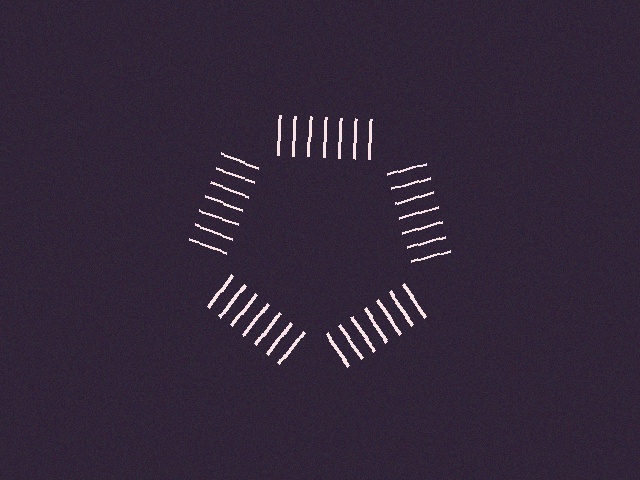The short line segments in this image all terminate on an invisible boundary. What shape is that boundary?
An illusory pentagon — the line segments terminate on its edges but no continuous stroke is drawn.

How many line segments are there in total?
35 — 7 along each of the 5 edges.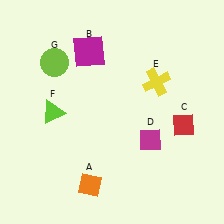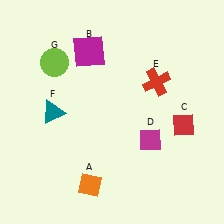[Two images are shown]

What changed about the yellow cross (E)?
In Image 1, E is yellow. In Image 2, it changed to red.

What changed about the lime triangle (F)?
In Image 1, F is lime. In Image 2, it changed to teal.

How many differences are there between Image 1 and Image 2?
There are 2 differences between the two images.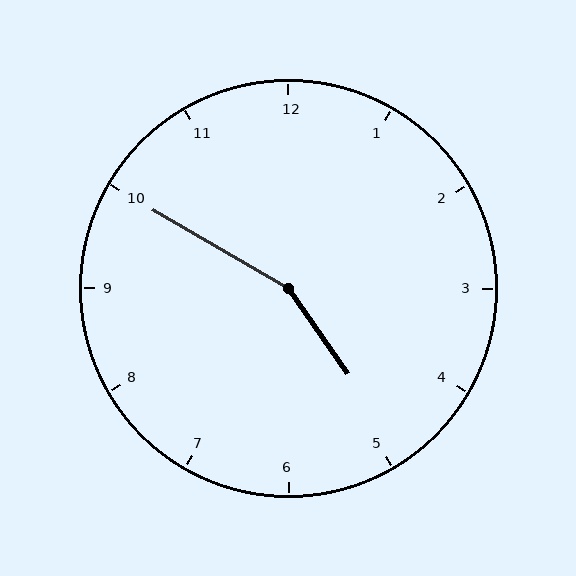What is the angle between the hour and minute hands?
Approximately 155 degrees.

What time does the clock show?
4:50.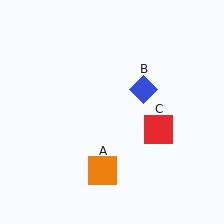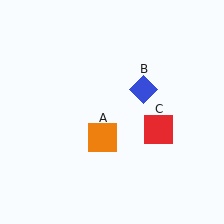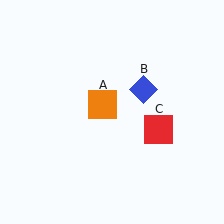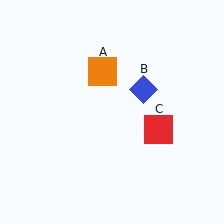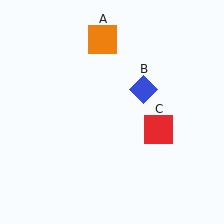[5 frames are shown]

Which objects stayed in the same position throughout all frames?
Blue diamond (object B) and red square (object C) remained stationary.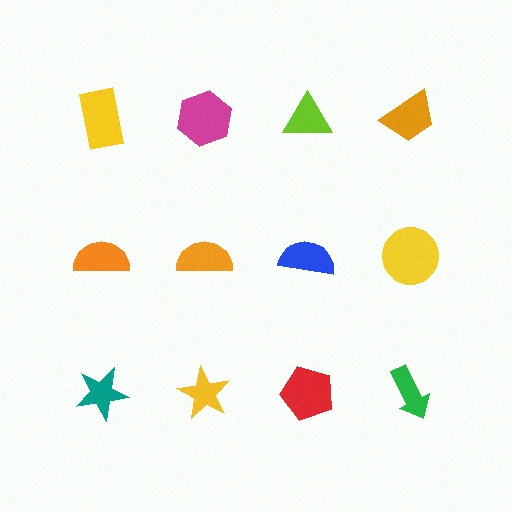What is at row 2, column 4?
A yellow circle.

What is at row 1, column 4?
An orange trapezoid.